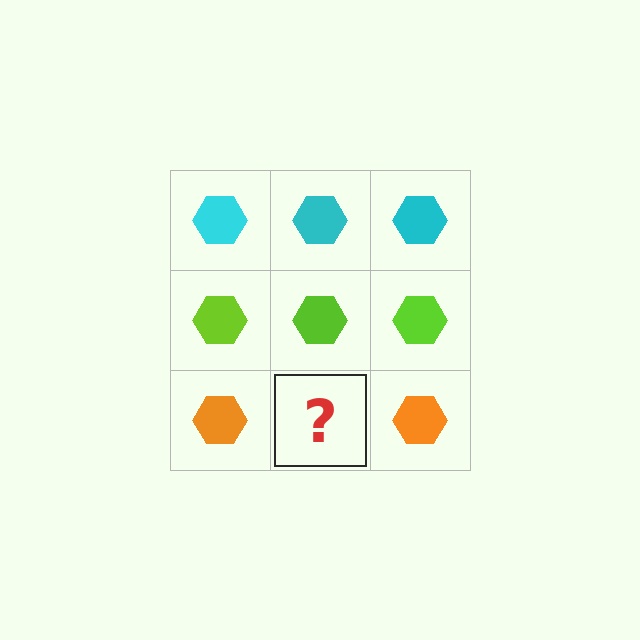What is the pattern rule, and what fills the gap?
The rule is that each row has a consistent color. The gap should be filled with an orange hexagon.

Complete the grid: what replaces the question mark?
The question mark should be replaced with an orange hexagon.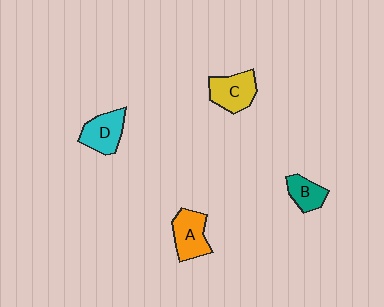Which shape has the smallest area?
Shape B (teal).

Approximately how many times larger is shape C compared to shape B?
Approximately 1.5 times.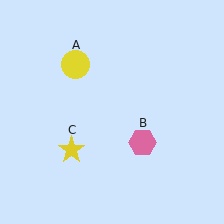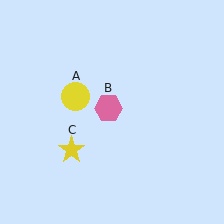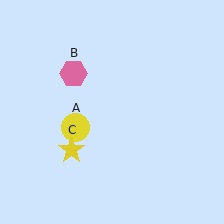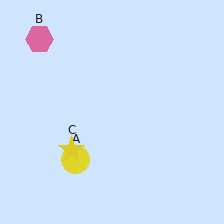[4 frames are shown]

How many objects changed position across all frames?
2 objects changed position: yellow circle (object A), pink hexagon (object B).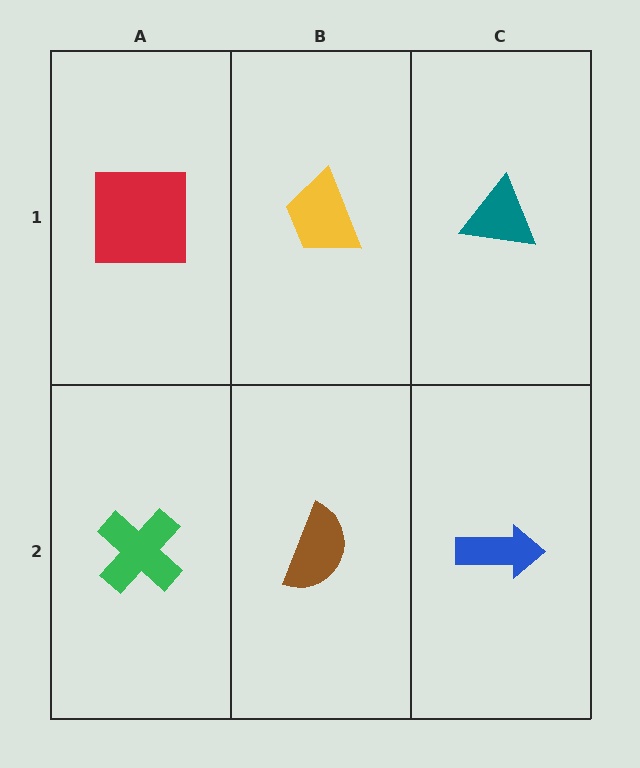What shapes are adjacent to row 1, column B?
A brown semicircle (row 2, column B), a red square (row 1, column A), a teal triangle (row 1, column C).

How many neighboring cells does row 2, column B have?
3.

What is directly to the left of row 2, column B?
A green cross.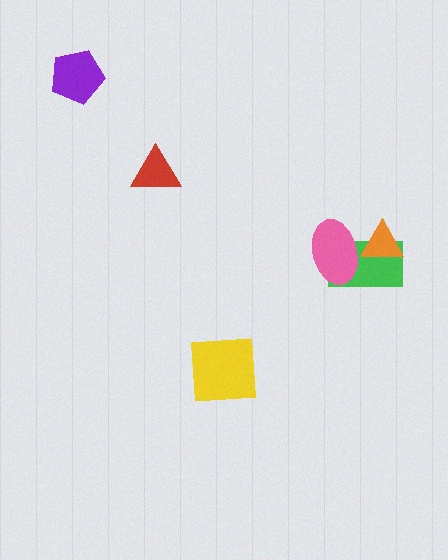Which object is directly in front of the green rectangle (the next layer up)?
The pink ellipse is directly in front of the green rectangle.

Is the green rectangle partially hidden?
Yes, it is partially covered by another shape.